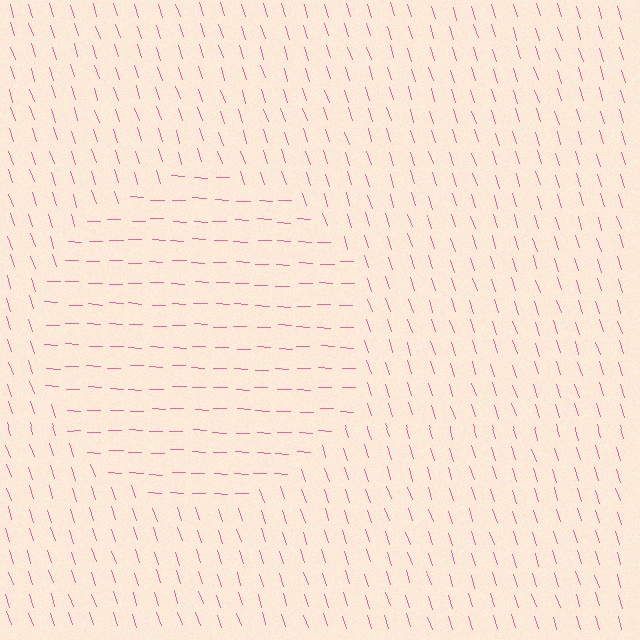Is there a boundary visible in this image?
Yes, there is a texture boundary formed by a change in line orientation.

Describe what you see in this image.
The image is filled with small pink line segments. A circle region in the image has lines oriented differently from the surrounding lines, creating a visible texture boundary.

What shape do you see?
I see a circle.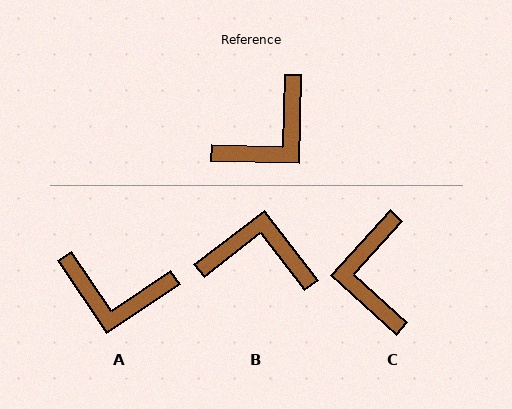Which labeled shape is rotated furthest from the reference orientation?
C, about 131 degrees away.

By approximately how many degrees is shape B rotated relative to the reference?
Approximately 129 degrees counter-clockwise.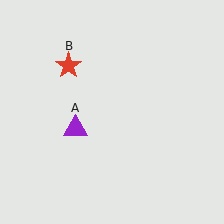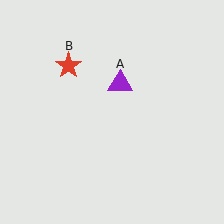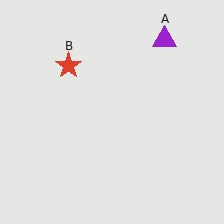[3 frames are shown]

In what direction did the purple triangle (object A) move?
The purple triangle (object A) moved up and to the right.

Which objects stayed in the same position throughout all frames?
Red star (object B) remained stationary.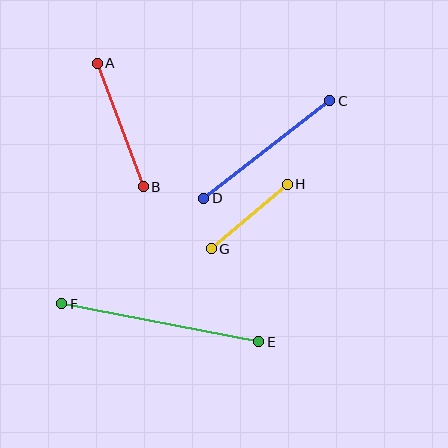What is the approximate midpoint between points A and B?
The midpoint is at approximately (120, 125) pixels.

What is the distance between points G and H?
The distance is approximately 99 pixels.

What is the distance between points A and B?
The distance is approximately 132 pixels.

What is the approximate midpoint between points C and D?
The midpoint is at approximately (267, 150) pixels.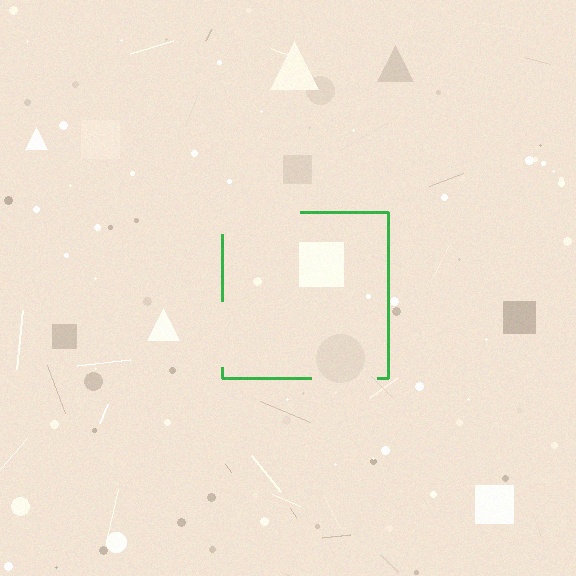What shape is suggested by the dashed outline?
The dashed outline suggests a square.